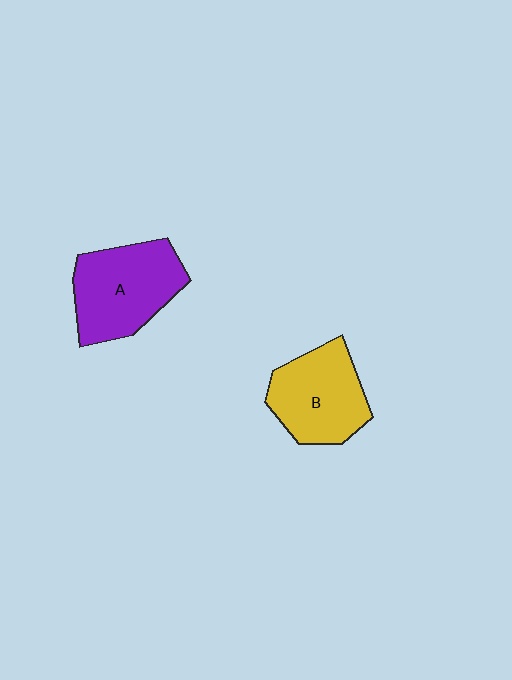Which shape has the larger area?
Shape A (purple).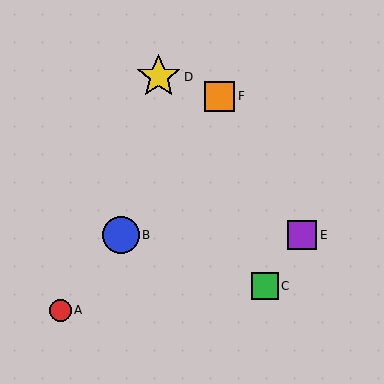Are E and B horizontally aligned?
Yes, both are at y≈235.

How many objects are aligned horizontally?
2 objects (B, E) are aligned horizontally.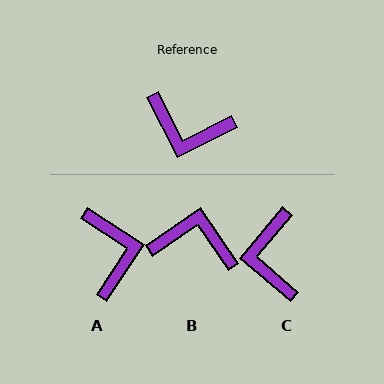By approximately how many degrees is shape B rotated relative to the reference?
Approximately 172 degrees clockwise.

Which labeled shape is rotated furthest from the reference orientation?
B, about 172 degrees away.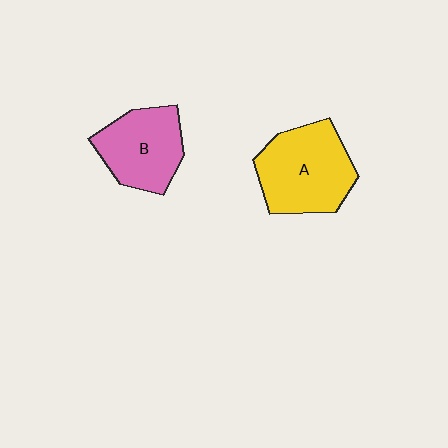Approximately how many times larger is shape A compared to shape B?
Approximately 1.3 times.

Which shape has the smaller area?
Shape B (pink).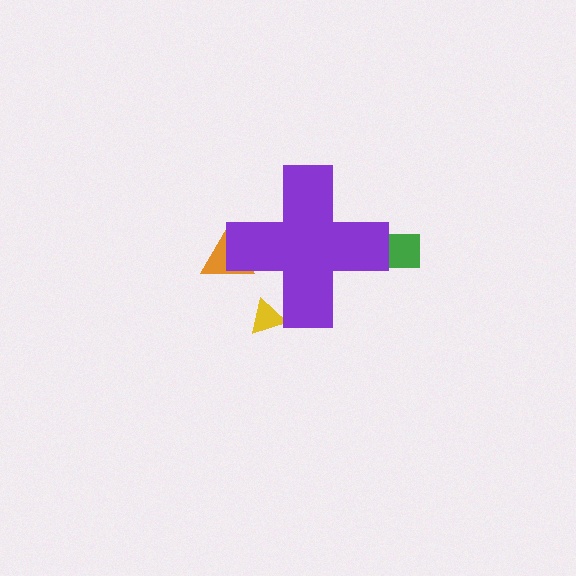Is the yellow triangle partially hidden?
Yes, the yellow triangle is partially hidden behind the purple cross.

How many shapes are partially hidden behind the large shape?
3 shapes are partially hidden.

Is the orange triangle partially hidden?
Yes, the orange triangle is partially hidden behind the purple cross.